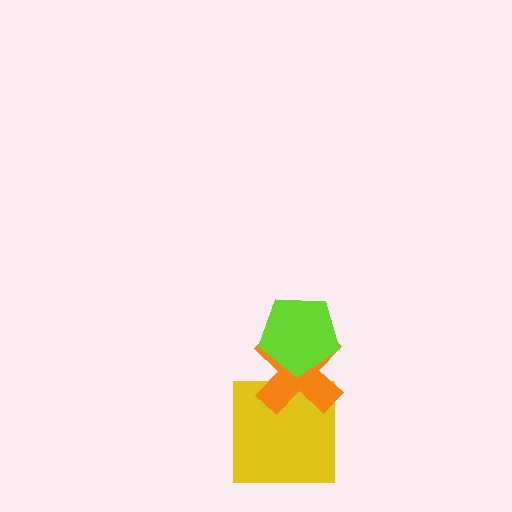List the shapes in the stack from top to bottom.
From top to bottom: the lime pentagon, the orange cross, the yellow square.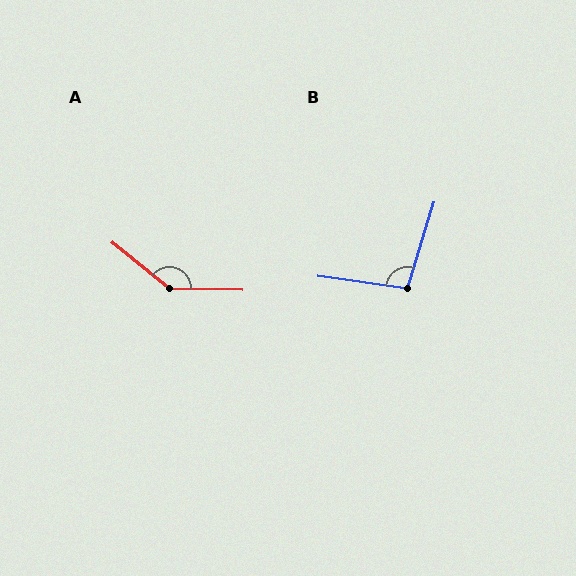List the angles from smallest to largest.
B (99°), A (142°).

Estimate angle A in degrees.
Approximately 142 degrees.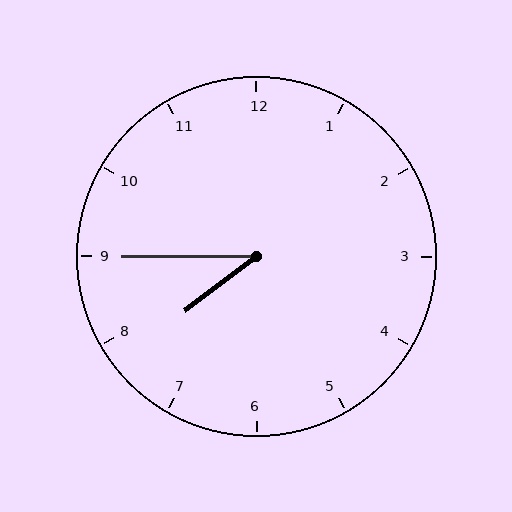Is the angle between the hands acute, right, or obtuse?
It is acute.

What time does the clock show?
7:45.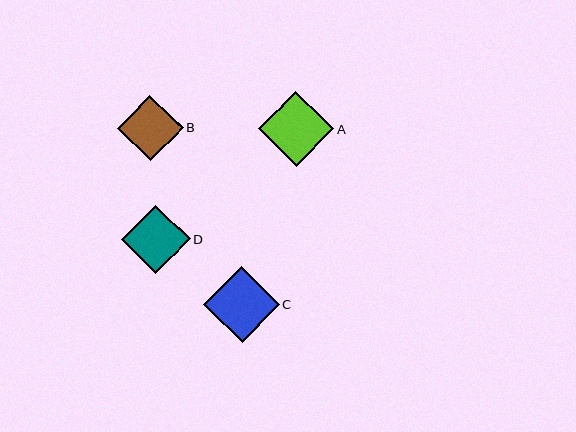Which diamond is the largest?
Diamond C is the largest with a size of approximately 76 pixels.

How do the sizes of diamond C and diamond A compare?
Diamond C and diamond A are approximately the same size.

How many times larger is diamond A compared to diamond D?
Diamond A is approximately 1.1 times the size of diamond D.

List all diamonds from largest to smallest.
From largest to smallest: C, A, D, B.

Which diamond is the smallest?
Diamond B is the smallest with a size of approximately 65 pixels.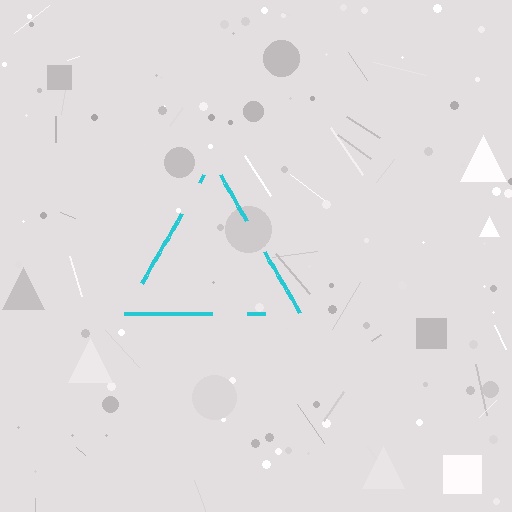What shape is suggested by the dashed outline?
The dashed outline suggests a triangle.